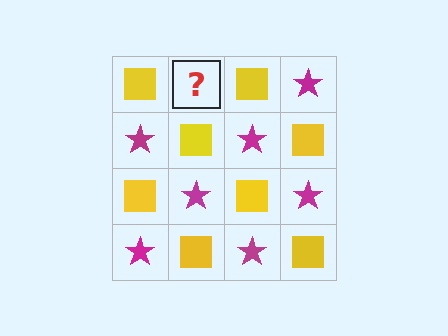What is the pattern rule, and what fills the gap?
The rule is that it alternates yellow square and magenta star in a checkerboard pattern. The gap should be filled with a magenta star.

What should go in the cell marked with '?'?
The missing cell should contain a magenta star.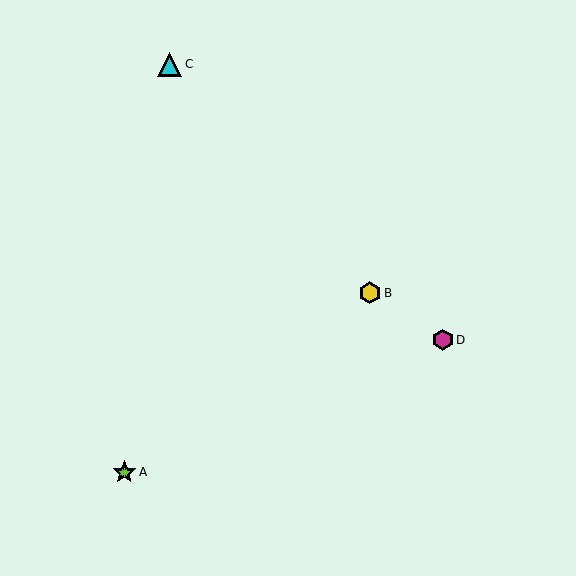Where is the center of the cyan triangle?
The center of the cyan triangle is at (170, 64).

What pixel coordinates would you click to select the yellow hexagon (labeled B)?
Click at (370, 293) to select the yellow hexagon B.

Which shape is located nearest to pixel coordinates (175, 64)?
The cyan triangle (labeled C) at (170, 64) is nearest to that location.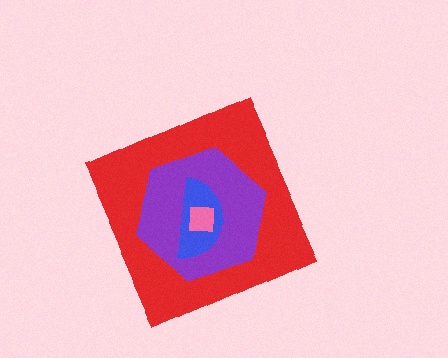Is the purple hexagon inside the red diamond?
Yes.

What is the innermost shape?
The pink square.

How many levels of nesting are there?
4.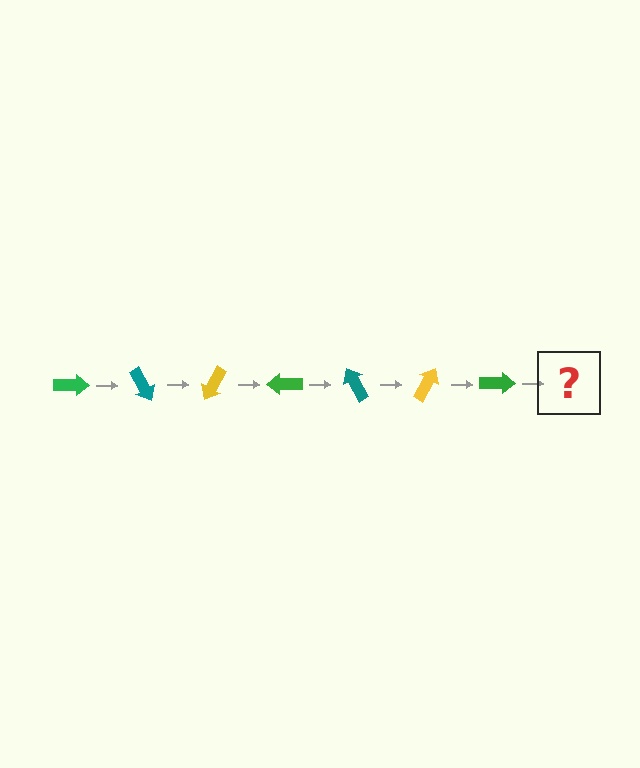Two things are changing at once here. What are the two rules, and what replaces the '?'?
The two rules are that it rotates 60 degrees each step and the color cycles through green, teal, and yellow. The '?' should be a teal arrow, rotated 420 degrees from the start.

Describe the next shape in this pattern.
It should be a teal arrow, rotated 420 degrees from the start.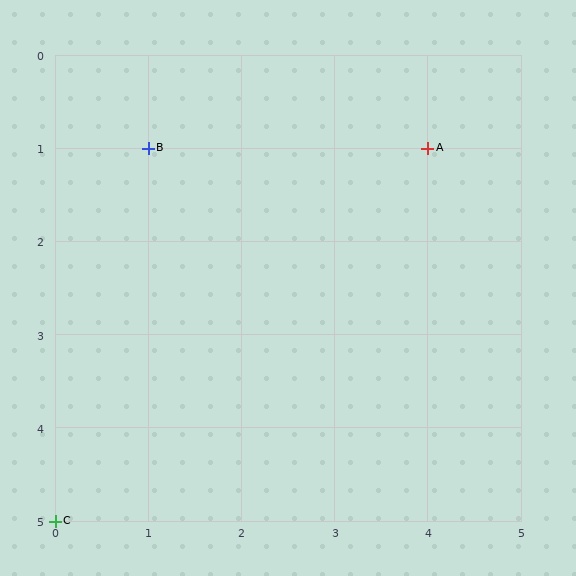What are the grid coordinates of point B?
Point B is at grid coordinates (1, 1).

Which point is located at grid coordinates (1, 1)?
Point B is at (1, 1).